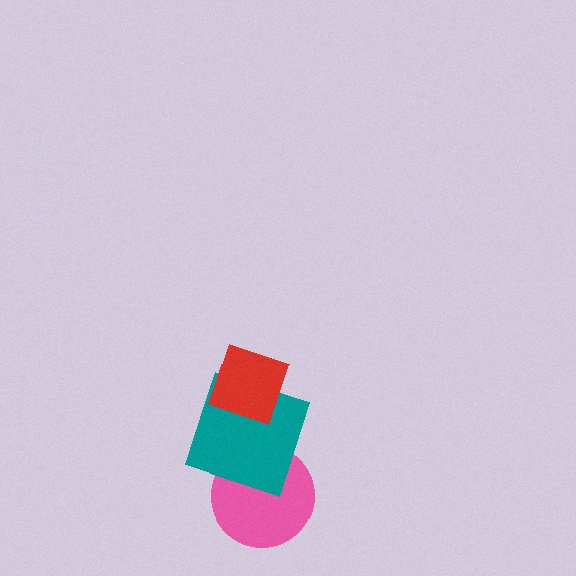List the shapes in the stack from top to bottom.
From top to bottom: the red diamond, the teal square, the pink circle.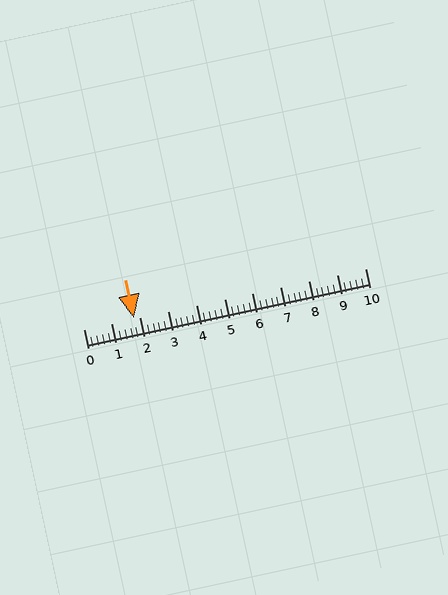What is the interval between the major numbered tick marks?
The major tick marks are spaced 1 units apart.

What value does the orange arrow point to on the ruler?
The orange arrow points to approximately 1.8.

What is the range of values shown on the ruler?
The ruler shows values from 0 to 10.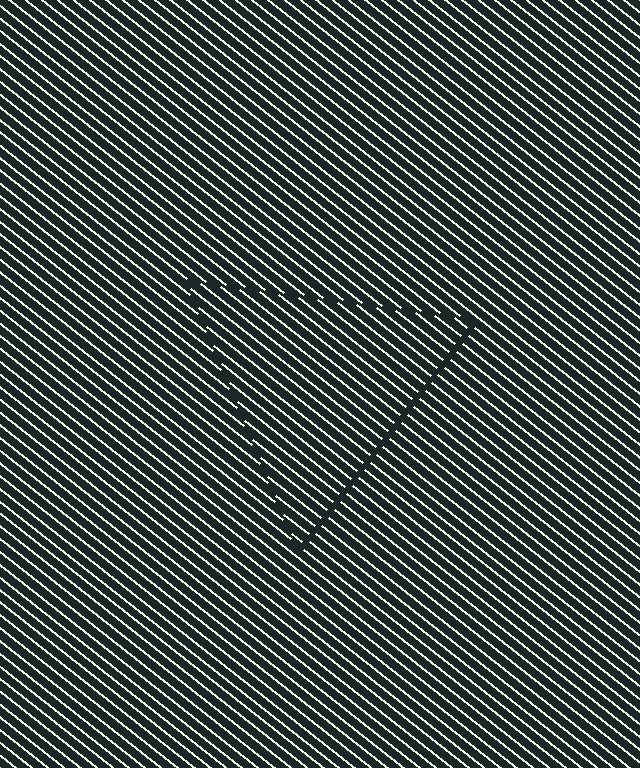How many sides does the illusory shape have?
3 sides — the line-ends trace a triangle.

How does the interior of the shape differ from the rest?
The interior of the shape contains the same grating, shifted by half a period — the contour is defined by the phase discontinuity where line-ends from the inner and outer gratings abut.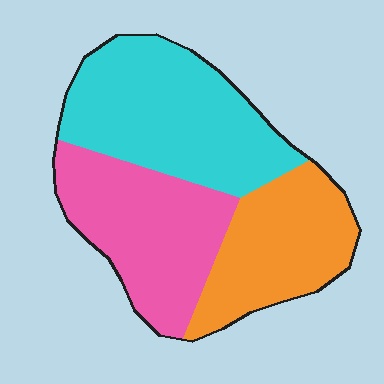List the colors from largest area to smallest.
From largest to smallest: cyan, pink, orange.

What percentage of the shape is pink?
Pink takes up between a quarter and a half of the shape.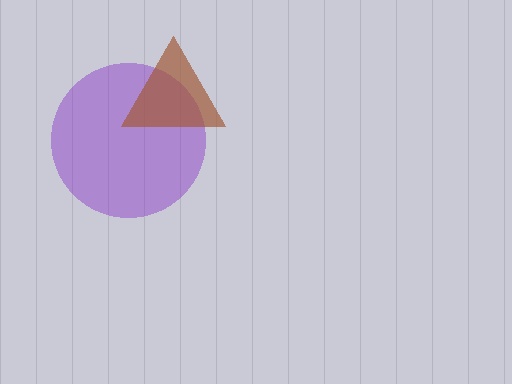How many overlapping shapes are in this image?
There are 2 overlapping shapes in the image.